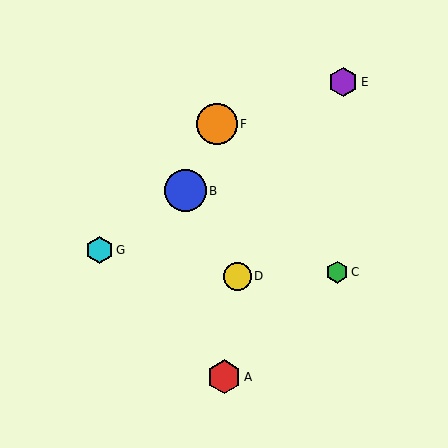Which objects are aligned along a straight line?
Objects B, E, G are aligned along a straight line.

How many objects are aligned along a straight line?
3 objects (B, E, G) are aligned along a straight line.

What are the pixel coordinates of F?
Object F is at (217, 124).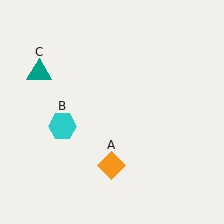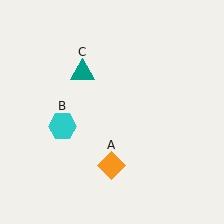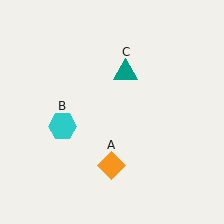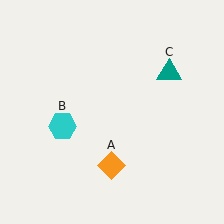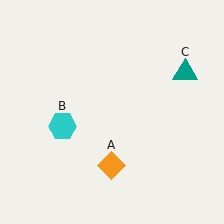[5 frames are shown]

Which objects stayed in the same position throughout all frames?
Orange diamond (object A) and cyan hexagon (object B) remained stationary.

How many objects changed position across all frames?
1 object changed position: teal triangle (object C).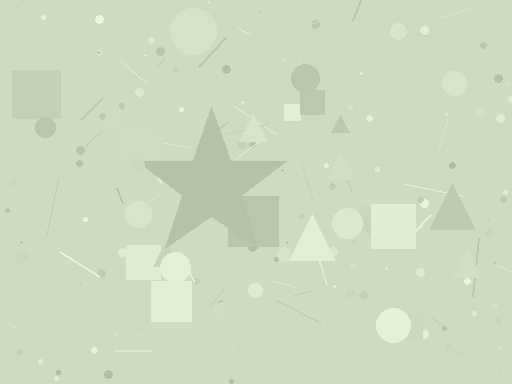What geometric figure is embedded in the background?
A star is embedded in the background.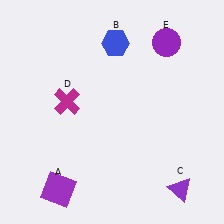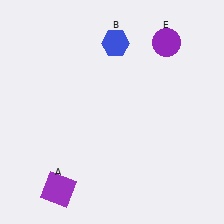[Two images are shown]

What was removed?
The purple triangle (C), the magenta cross (D) were removed in Image 2.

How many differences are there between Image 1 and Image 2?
There are 2 differences between the two images.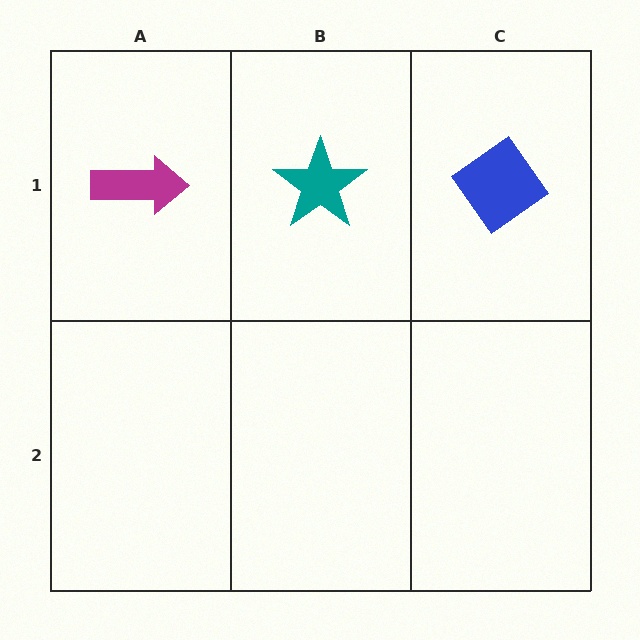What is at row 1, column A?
A magenta arrow.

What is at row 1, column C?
A blue diamond.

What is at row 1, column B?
A teal star.